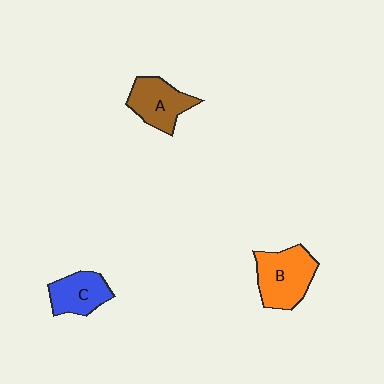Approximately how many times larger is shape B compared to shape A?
Approximately 1.2 times.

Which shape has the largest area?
Shape B (orange).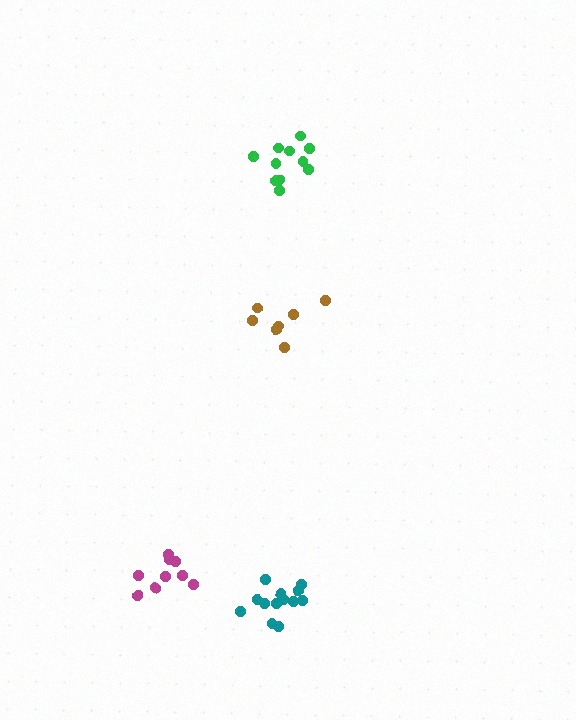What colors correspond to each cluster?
The clusters are colored: magenta, green, teal, brown.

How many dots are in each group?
Group 1: 9 dots, Group 2: 11 dots, Group 3: 13 dots, Group 4: 7 dots (40 total).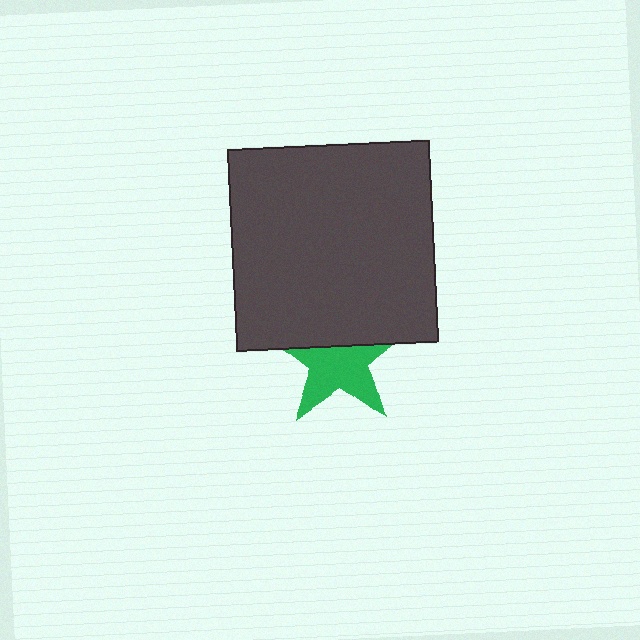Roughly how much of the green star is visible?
About half of it is visible (roughly 60%).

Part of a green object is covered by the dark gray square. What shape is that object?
It is a star.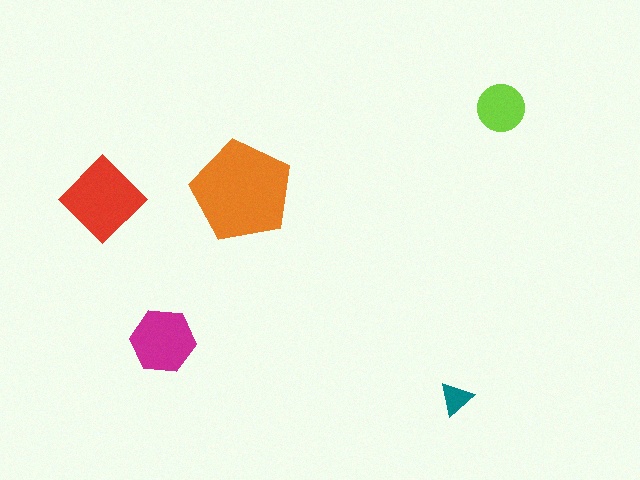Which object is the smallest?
The teal triangle.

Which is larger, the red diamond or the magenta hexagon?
The red diamond.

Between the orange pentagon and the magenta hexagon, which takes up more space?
The orange pentagon.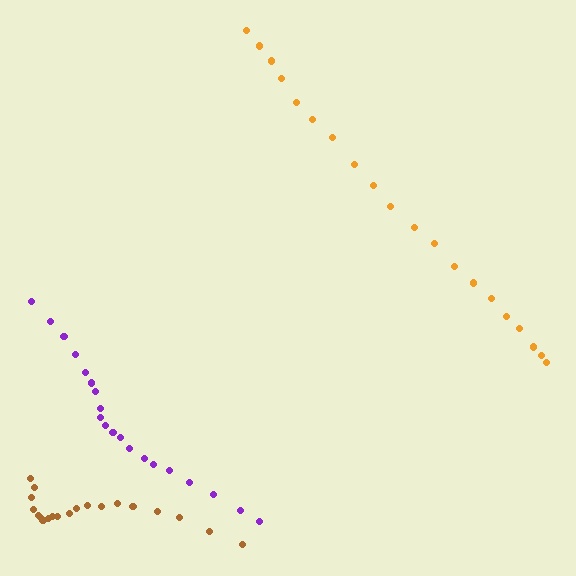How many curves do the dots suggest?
There are 3 distinct paths.